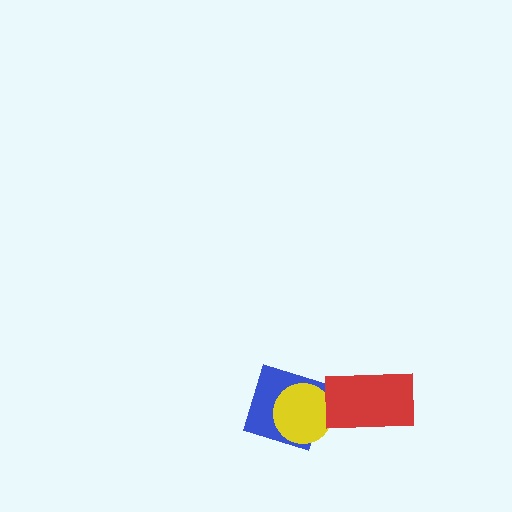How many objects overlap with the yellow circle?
1 object overlaps with the yellow circle.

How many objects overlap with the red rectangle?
0 objects overlap with the red rectangle.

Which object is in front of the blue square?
The yellow circle is in front of the blue square.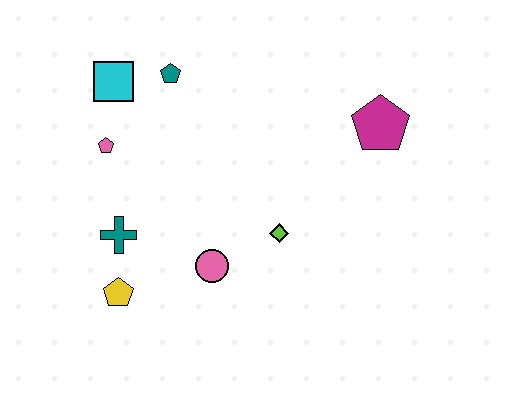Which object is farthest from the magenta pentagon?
The yellow pentagon is farthest from the magenta pentagon.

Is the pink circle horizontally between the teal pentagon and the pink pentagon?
No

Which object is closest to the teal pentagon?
The cyan square is closest to the teal pentagon.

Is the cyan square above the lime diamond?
Yes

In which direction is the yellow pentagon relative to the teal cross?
The yellow pentagon is below the teal cross.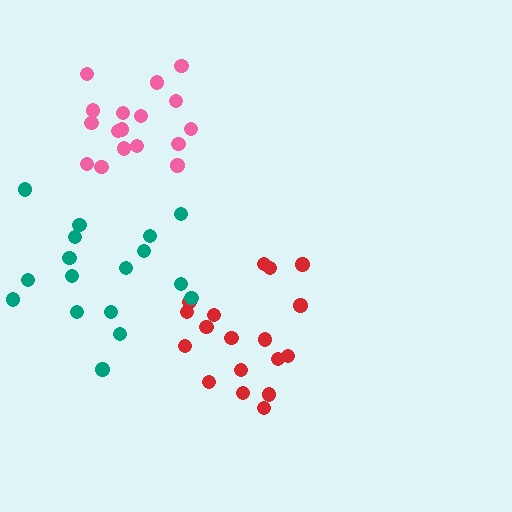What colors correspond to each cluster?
The clusters are colored: red, pink, teal.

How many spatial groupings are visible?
There are 3 spatial groupings.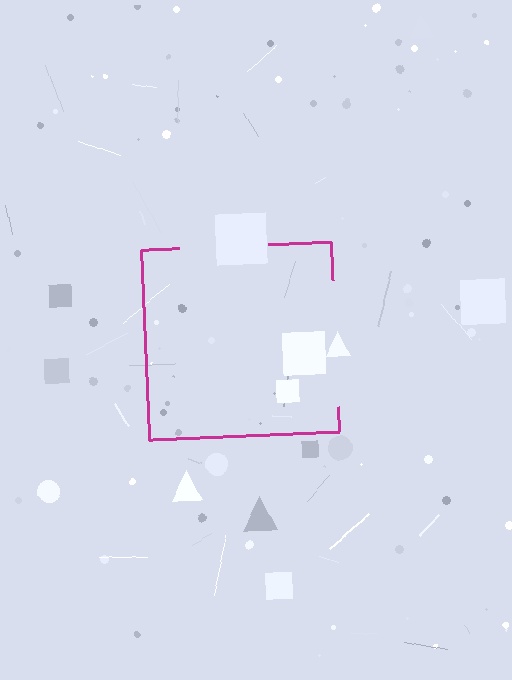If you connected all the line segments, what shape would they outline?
They would outline a square.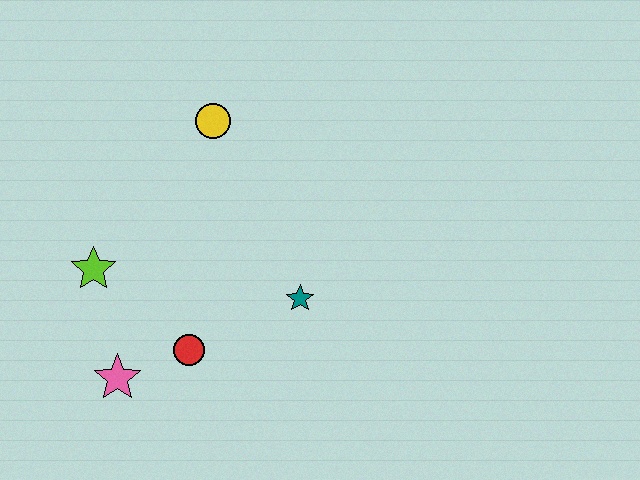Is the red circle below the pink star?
No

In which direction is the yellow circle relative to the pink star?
The yellow circle is above the pink star.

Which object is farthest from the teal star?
The lime star is farthest from the teal star.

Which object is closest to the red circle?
The pink star is closest to the red circle.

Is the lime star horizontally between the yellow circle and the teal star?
No